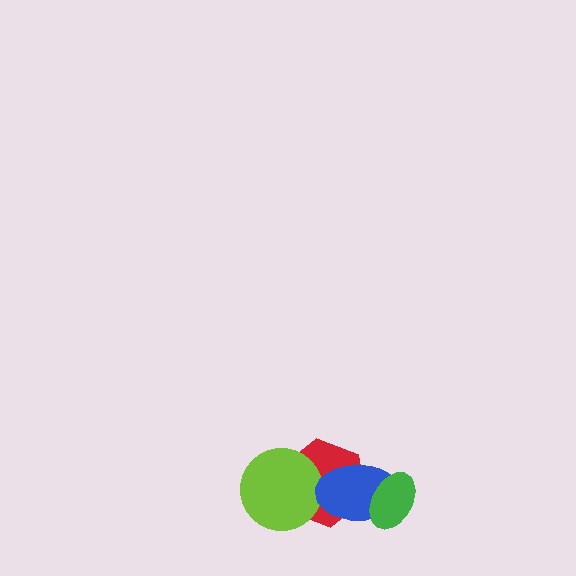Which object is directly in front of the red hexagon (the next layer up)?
The lime circle is directly in front of the red hexagon.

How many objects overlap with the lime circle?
1 object overlaps with the lime circle.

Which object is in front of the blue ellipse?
The green ellipse is in front of the blue ellipse.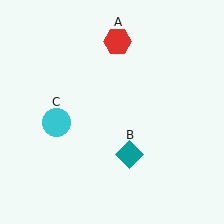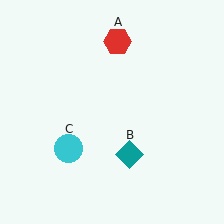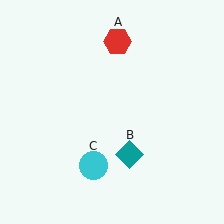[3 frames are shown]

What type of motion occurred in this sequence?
The cyan circle (object C) rotated counterclockwise around the center of the scene.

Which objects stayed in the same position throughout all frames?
Red hexagon (object A) and teal diamond (object B) remained stationary.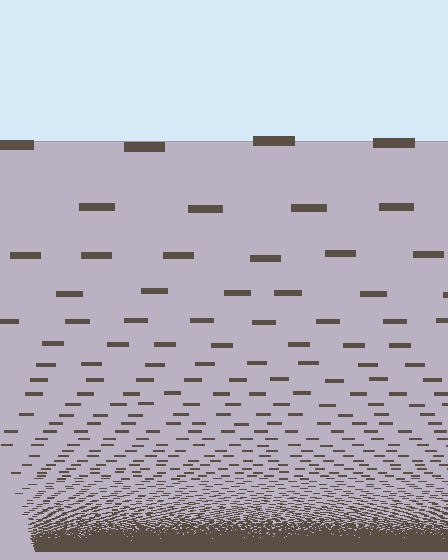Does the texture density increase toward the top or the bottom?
Density increases toward the bottom.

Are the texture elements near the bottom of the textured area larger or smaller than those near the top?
Smaller. The gradient is inverted — elements near the bottom are smaller and denser.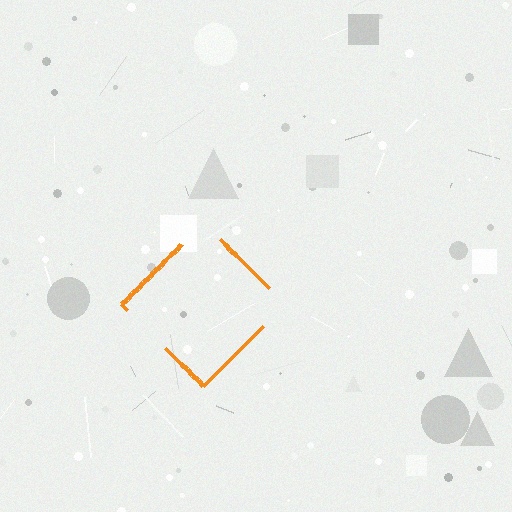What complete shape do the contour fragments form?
The contour fragments form a diamond.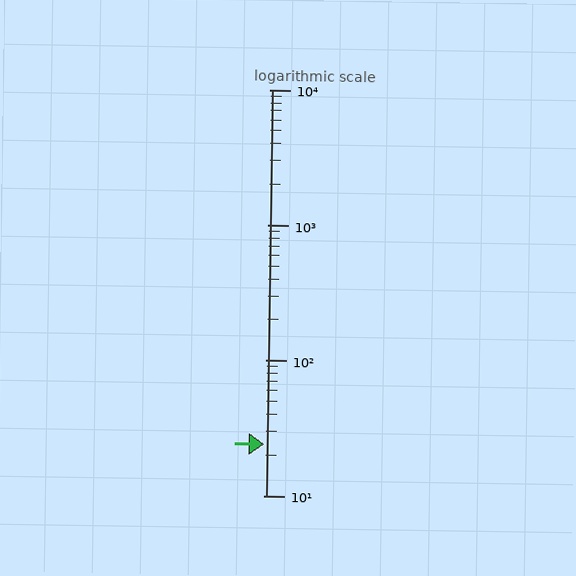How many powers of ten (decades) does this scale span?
The scale spans 3 decades, from 10 to 10000.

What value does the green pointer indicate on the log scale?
The pointer indicates approximately 24.